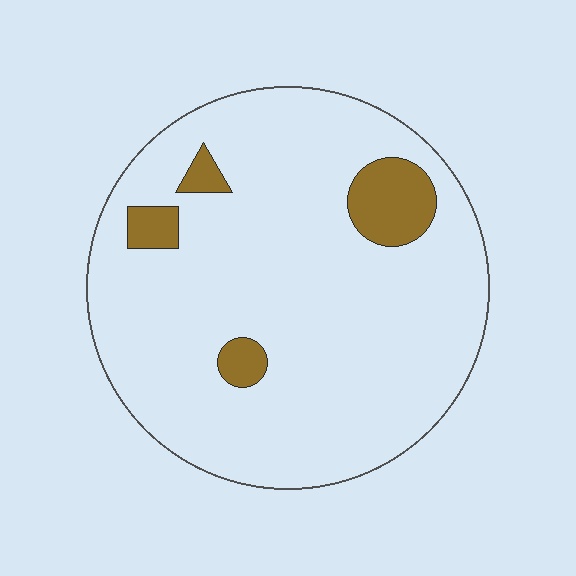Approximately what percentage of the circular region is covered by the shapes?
Approximately 10%.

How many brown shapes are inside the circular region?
4.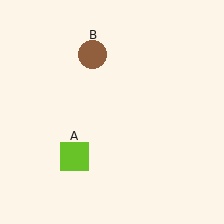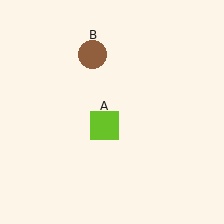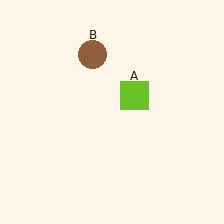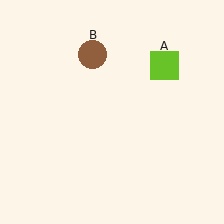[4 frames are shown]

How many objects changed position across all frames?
1 object changed position: lime square (object A).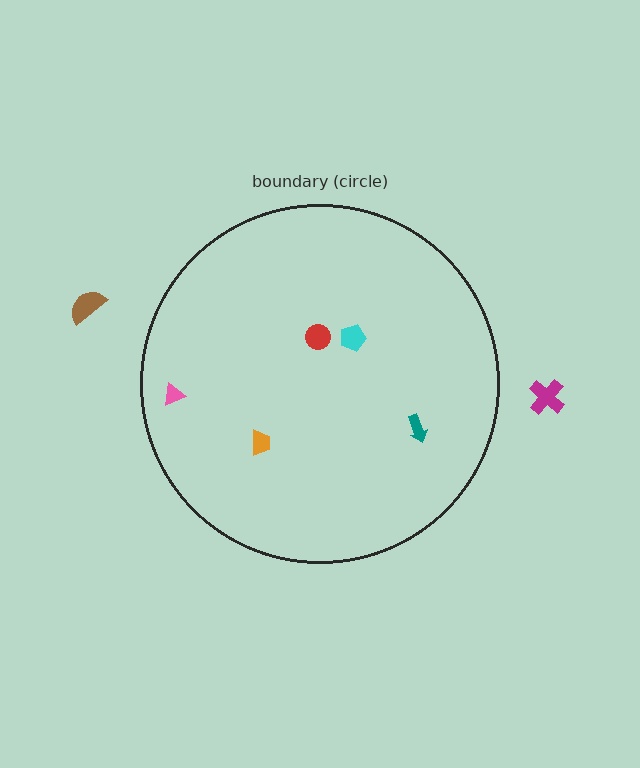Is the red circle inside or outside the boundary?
Inside.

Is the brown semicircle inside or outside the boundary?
Outside.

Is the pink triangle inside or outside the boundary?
Inside.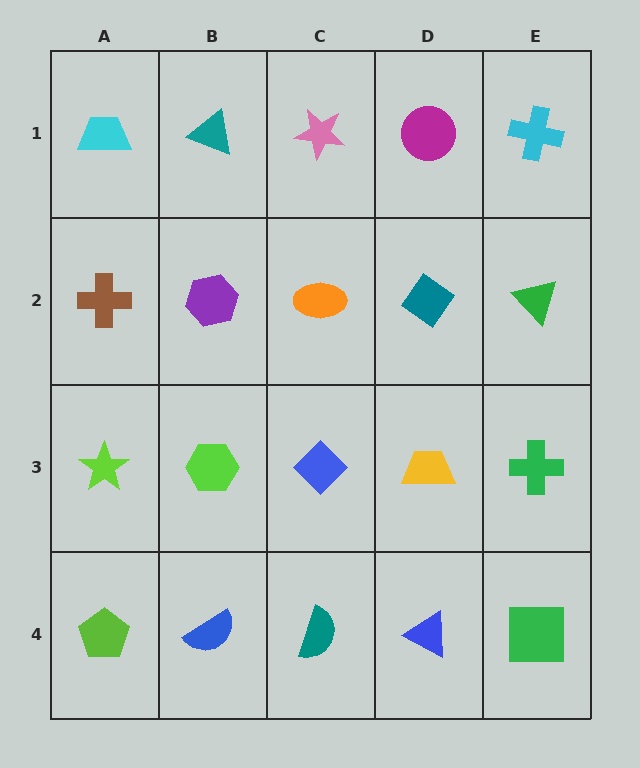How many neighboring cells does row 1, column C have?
3.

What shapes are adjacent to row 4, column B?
A lime hexagon (row 3, column B), a lime pentagon (row 4, column A), a teal semicircle (row 4, column C).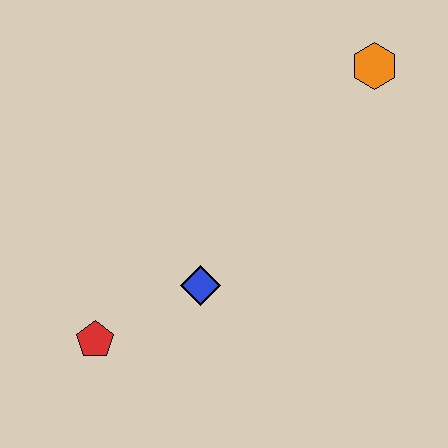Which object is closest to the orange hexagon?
The blue diamond is closest to the orange hexagon.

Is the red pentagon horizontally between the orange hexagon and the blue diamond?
No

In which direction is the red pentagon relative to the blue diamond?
The red pentagon is to the left of the blue diamond.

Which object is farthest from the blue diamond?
The orange hexagon is farthest from the blue diamond.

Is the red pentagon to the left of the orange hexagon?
Yes